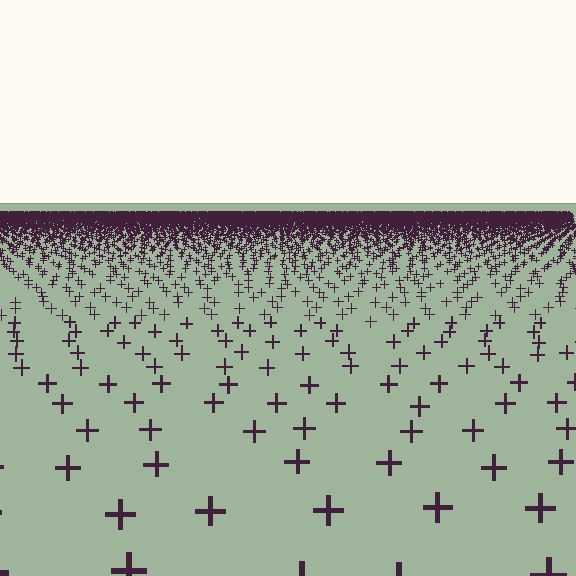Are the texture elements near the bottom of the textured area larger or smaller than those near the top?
Larger. Near the bottom, elements are closer to the viewer and appear at a bigger on-screen size.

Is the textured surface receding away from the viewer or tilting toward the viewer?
The surface is receding away from the viewer. Texture elements get smaller and denser toward the top.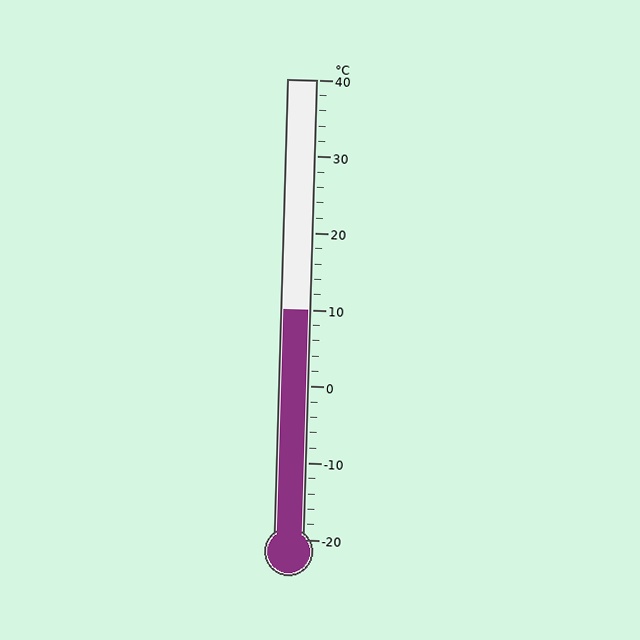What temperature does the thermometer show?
The thermometer shows approximately 10°C.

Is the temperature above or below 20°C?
The temperature is below 20°C.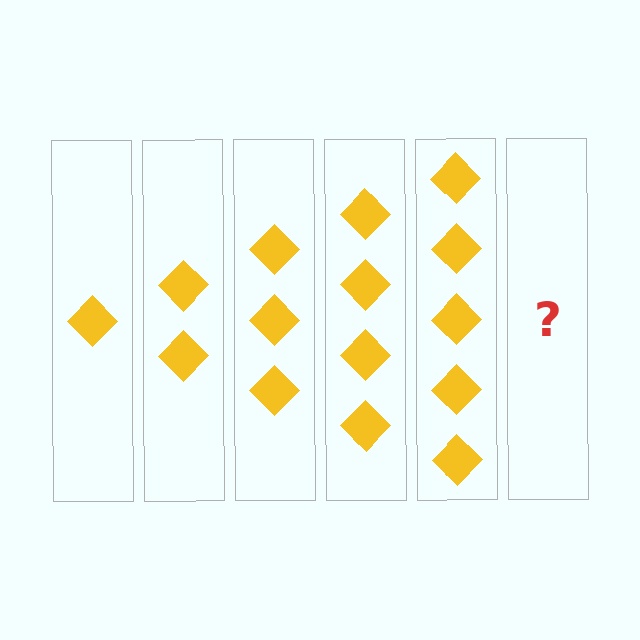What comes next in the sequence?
The next element should be 6 diamonds.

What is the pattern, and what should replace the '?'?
The pattern is that each step adds one more diamond. The '?' should be 6 diamonds.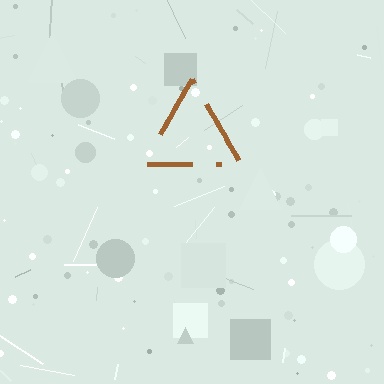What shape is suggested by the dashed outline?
The dashed outline suggests a triangle.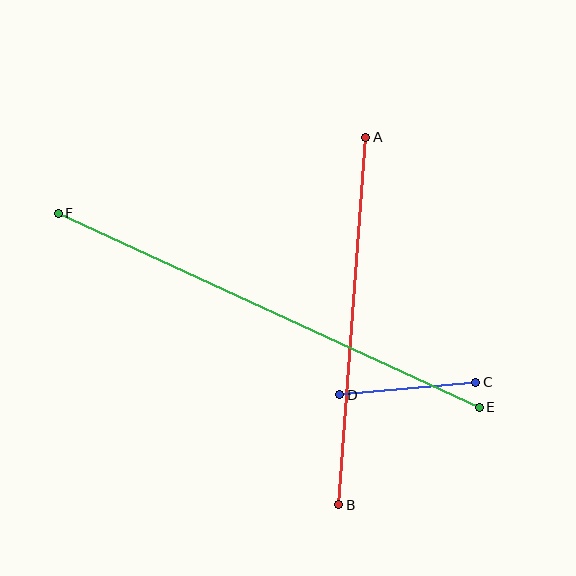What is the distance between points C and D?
The distance is approximately 136 pixels.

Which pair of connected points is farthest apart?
Points E and F are farthest apart.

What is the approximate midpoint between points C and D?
The midpoint is at approximately (408, 389) pixels.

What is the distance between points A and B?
The distance is approximately 368 pixels.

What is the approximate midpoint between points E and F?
The midpoint is at approximately (269, 310) pixels.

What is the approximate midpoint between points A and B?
The midpoint is at approximately (352, 321) pixels.